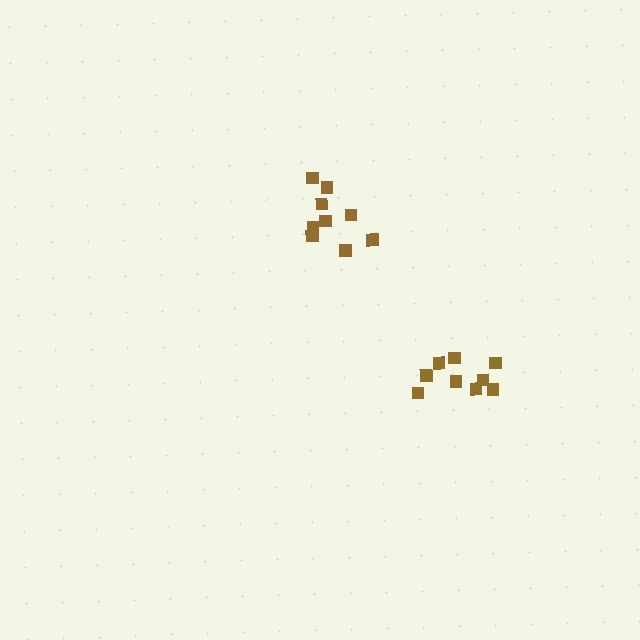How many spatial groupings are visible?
There are 2 spatial groupings.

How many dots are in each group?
Group 1: 9 dots, Group 2: 9 dots (18 total).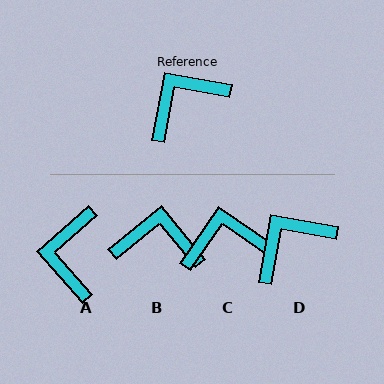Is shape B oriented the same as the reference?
No, it is off by about 40 degrees.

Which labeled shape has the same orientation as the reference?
D.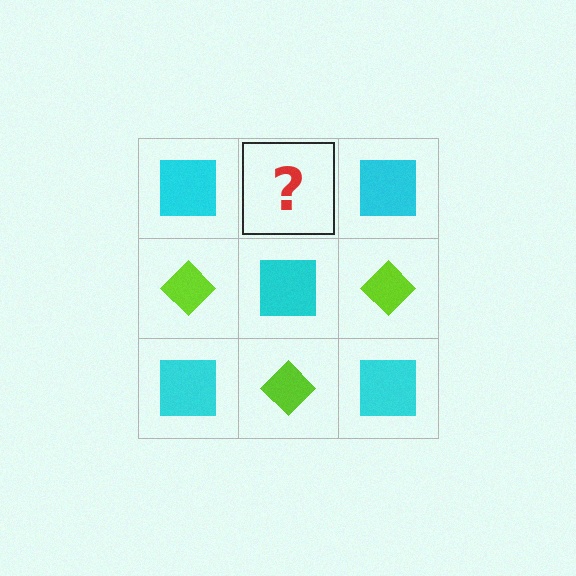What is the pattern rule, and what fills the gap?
The rule is that it alternates cyan square and lime diamond in a checkerboard pattern. The gap should be filled with a lime diamond.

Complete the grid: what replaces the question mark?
The question mark should be replaced with a lime diamond.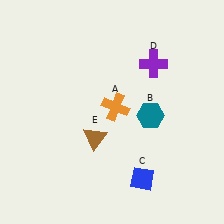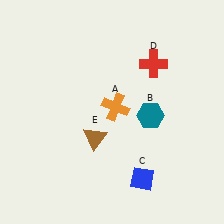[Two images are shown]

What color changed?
The cross (D) changed from purple in Image 1 to red in Image 2.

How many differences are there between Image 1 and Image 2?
There is 1 difference between the two images.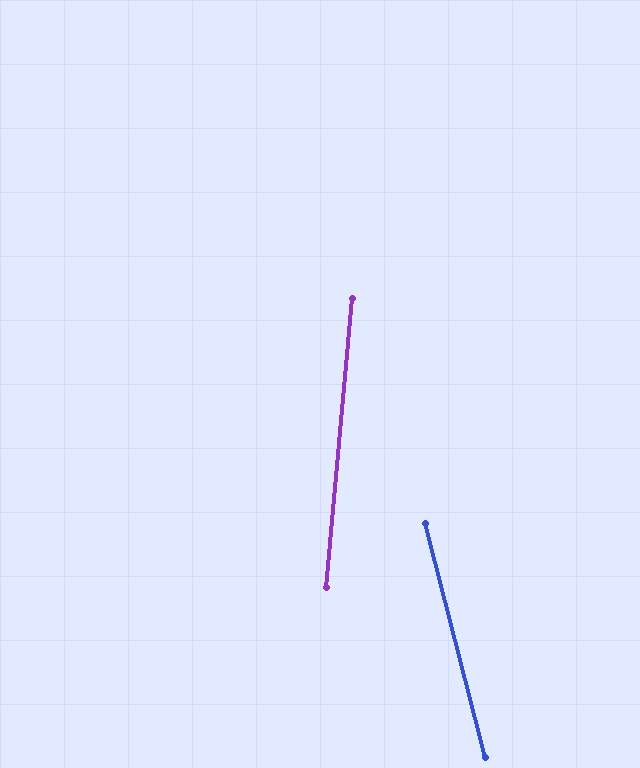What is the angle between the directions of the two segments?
Approximately 20 degrees.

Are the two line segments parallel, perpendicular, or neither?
Neither parallel nor perpendicular — they differ by about 20°.